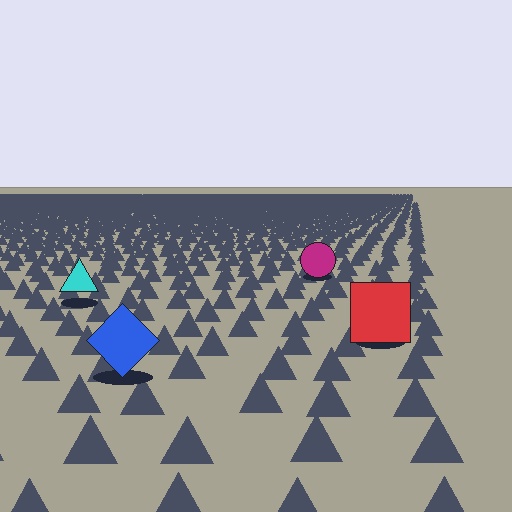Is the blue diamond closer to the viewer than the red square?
Yes. The blue diamond is closer — you can tell from the texture gradient: the ground texture is coarser near it.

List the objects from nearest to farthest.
From nearest to farthest: the blue diamond, the red square, the cyan triangle, the magenta circle.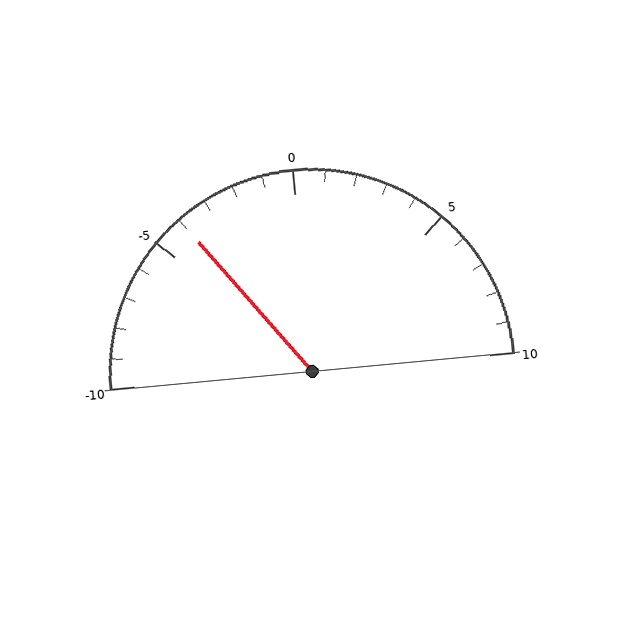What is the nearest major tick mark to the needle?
The nearest major tick mark is -5.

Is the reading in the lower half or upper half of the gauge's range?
The reading is in the lower half of the range (-10 to 10).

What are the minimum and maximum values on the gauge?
The gauge ranges from -10 to 10.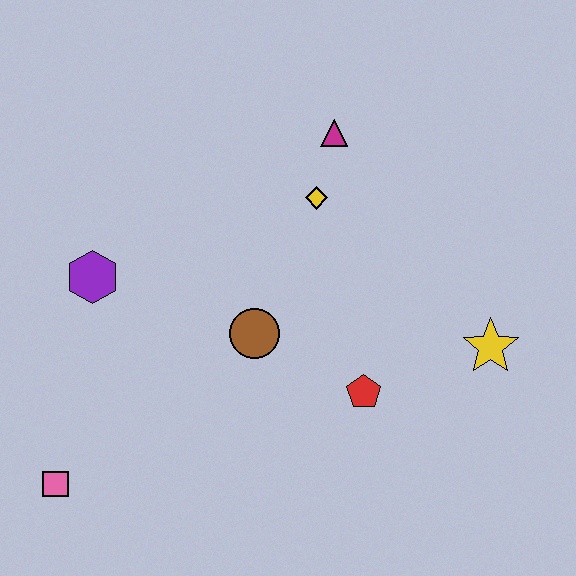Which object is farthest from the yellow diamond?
The pink square is farthest from the yellow diamond.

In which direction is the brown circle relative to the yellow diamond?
The brown circle is below the yellow diamond.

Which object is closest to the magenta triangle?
The yellow diamond is closest to the magenta triangle.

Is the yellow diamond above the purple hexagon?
Yes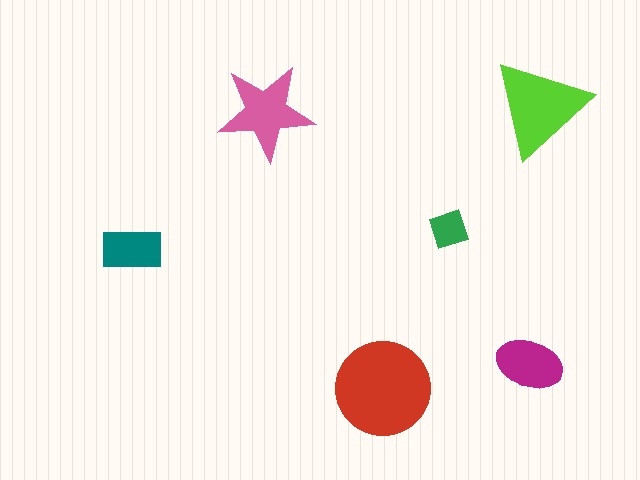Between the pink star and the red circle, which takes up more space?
The red circle.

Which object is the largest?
The red circle.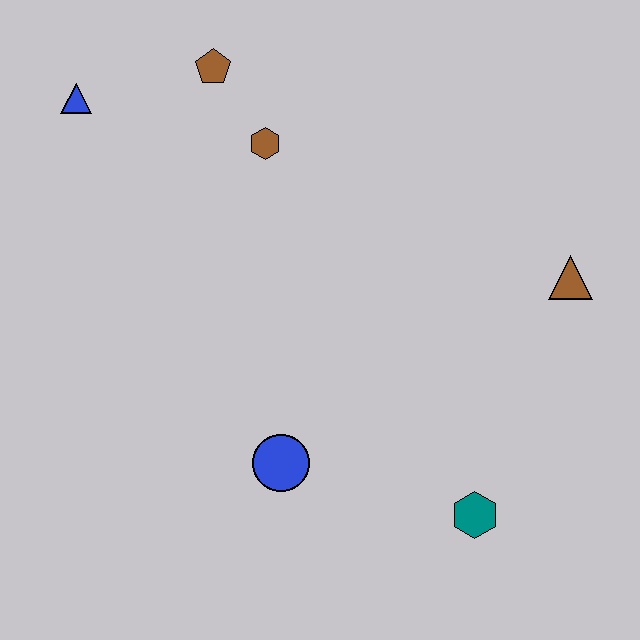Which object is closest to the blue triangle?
The brown pentagon is closest to the blue triangle.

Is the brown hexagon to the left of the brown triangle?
Yes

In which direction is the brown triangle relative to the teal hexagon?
The brown triangle is above the teal hexagon.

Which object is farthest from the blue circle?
The blue triangle is farthest from the blue circle.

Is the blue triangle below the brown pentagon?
Yes